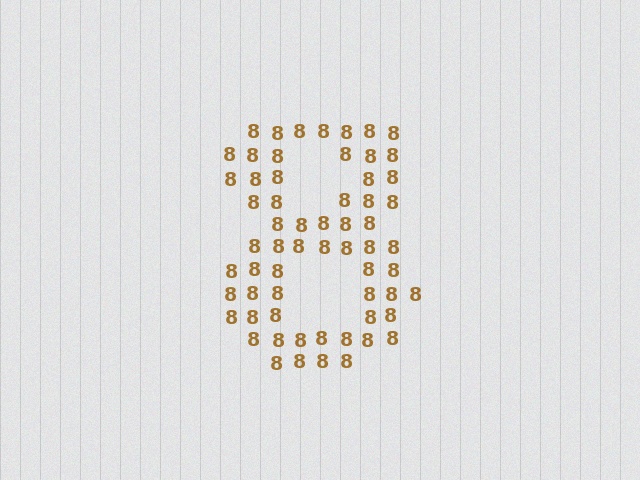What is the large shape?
The large shape is the digit 8.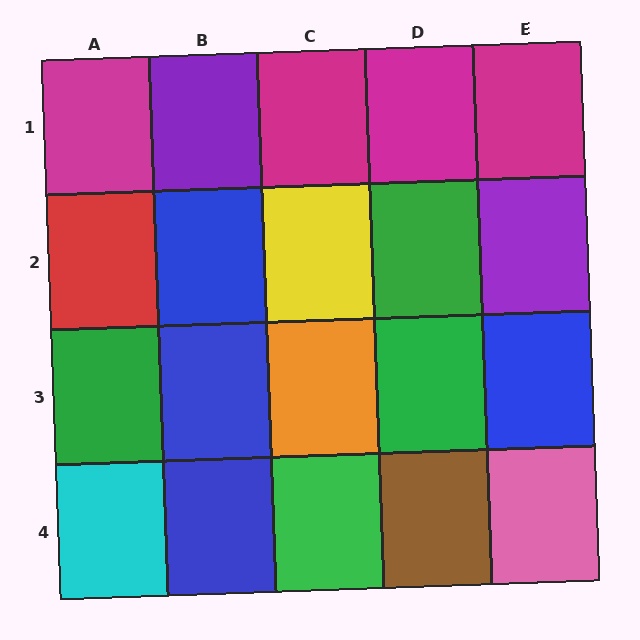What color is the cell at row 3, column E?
Blue.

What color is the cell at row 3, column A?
Green.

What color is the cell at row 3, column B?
Blue.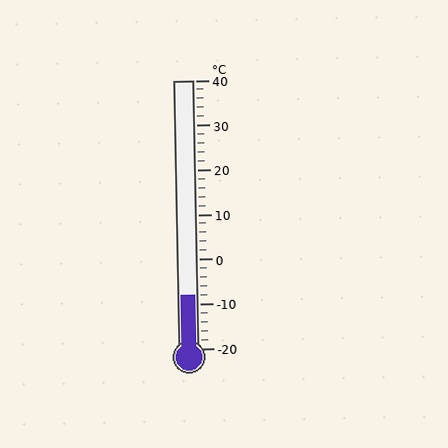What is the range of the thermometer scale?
The thermometer scale ranges from -20°C to 40°C.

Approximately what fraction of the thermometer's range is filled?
The thermometer is filled to approximately 20% of its range.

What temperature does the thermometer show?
The thermometer shows approximately -8°C.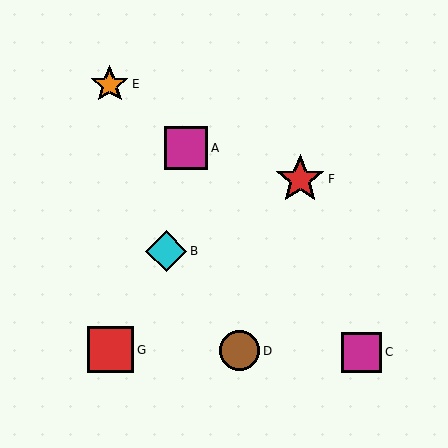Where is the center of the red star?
The center of the red star is at (300, 179).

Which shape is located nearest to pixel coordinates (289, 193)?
The red star (labeled F) at (300, 179) is nearest to that location.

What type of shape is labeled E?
Shape E is an orange star.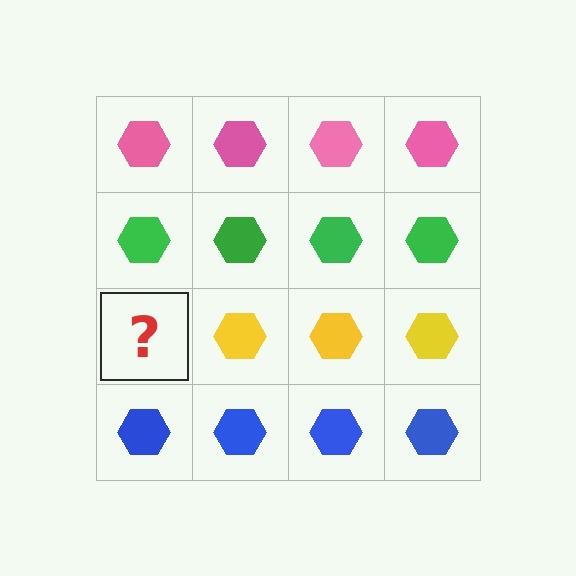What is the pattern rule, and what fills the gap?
The rule is that each row has a consistent color. The gap should be filled with a yellow hexagon.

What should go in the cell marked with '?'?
The missing cell should contain a yellow hexagon.